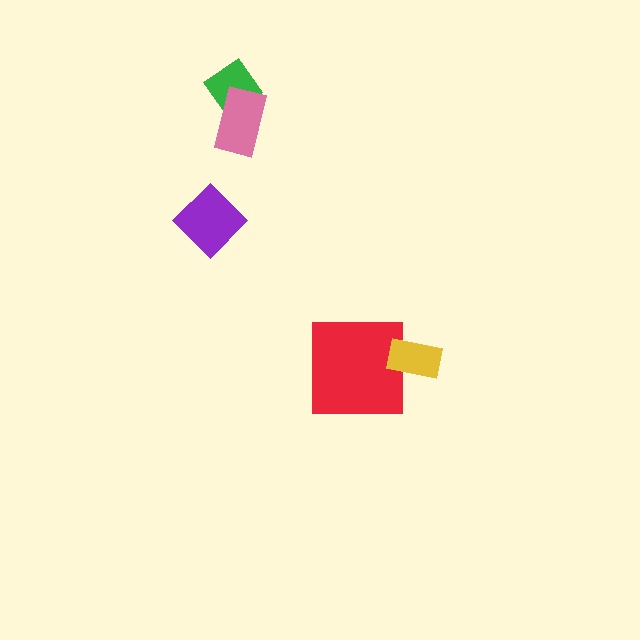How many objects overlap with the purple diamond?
0 objects overlap with the purple diamond.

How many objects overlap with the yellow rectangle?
1 object overlaps with the yellow rectangle.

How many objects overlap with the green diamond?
1 object overlaps with the green diamond.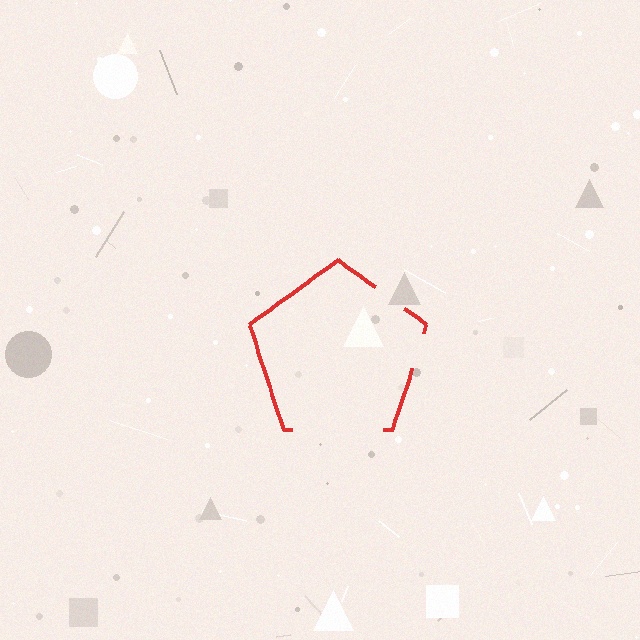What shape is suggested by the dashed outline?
The dashed outline suggests a pentagon.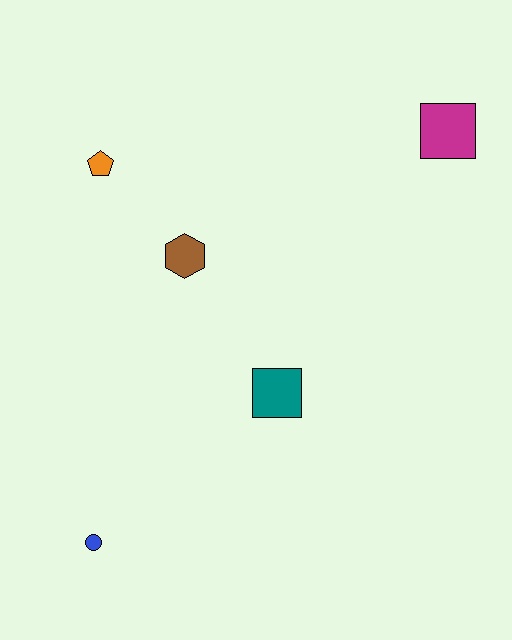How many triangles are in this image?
There are no triangles.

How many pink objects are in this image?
There are no pink objects.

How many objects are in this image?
There are 5 objects.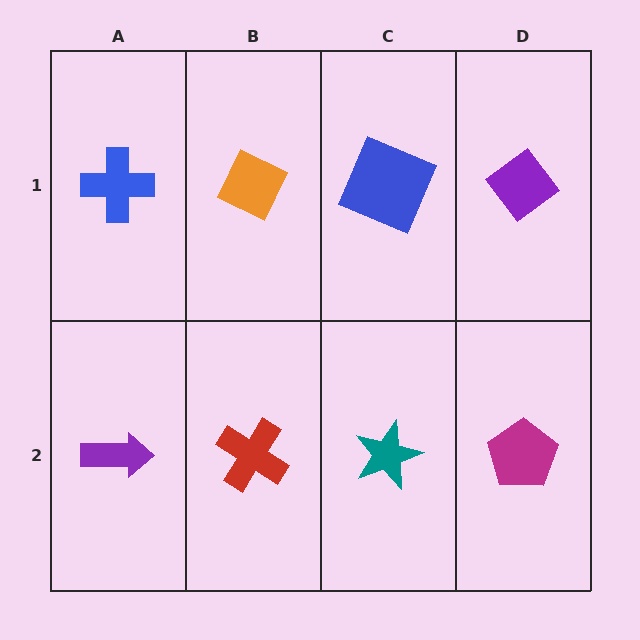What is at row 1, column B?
An orange diamond.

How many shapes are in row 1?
4 shapes.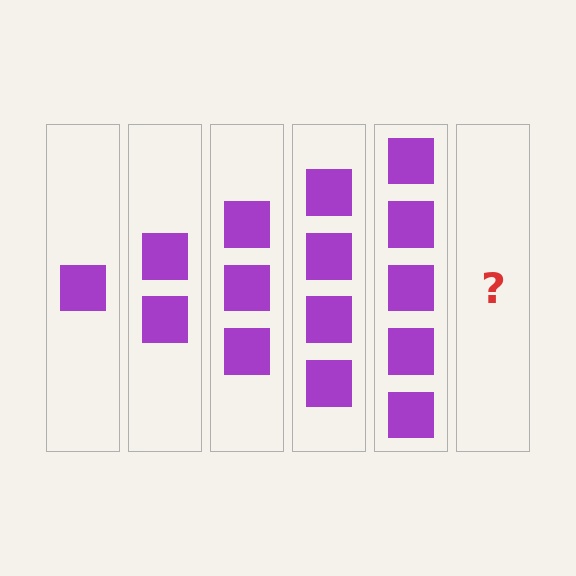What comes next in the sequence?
The next element should be 6 squares.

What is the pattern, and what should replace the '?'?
The pattern is that each step adds one more square. The '?' should be 6 squares.